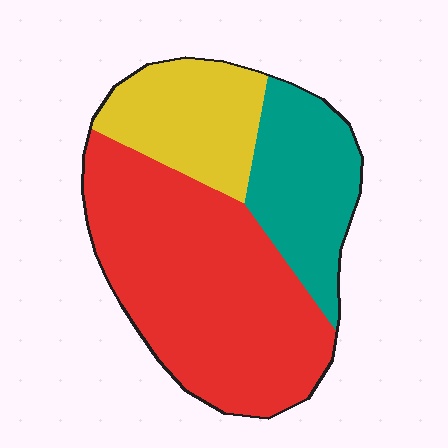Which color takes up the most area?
Red, at roughly 55%.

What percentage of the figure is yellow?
Yellow covers around 20% of the figure.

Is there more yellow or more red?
Red.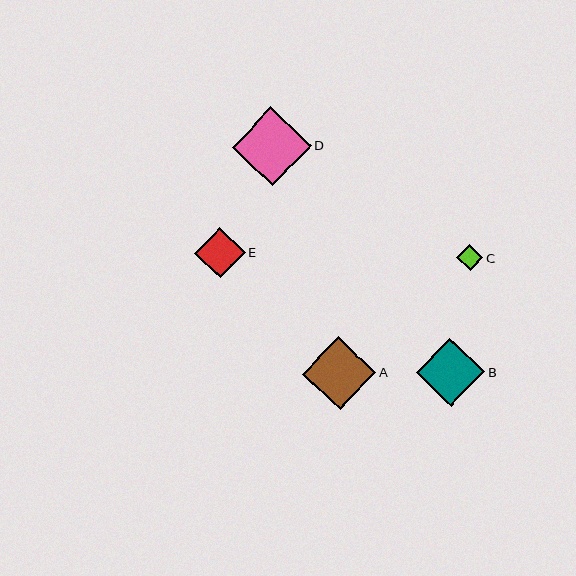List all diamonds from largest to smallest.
From largest to smallest: D, A, B, E, C.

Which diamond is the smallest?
Diamond C is the smallest with a size of approximately 26 pixels.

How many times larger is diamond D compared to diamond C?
Diamond D is approximately 3.0 times the size of diamond C.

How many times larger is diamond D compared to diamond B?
Diamond D is approximately 1.2 times the size of diamond B.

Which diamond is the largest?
Diamond D is the largest with a size of approximately 79 pixels.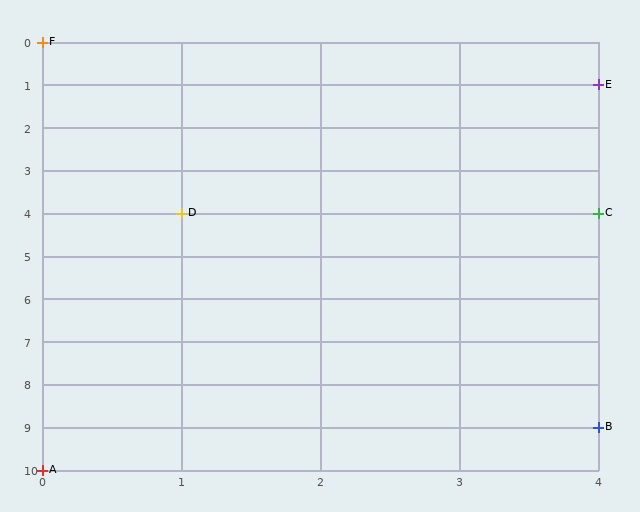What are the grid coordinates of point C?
Point C is at grid coordinates (4, 4).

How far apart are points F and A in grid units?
Points F and A are 10 rows apart.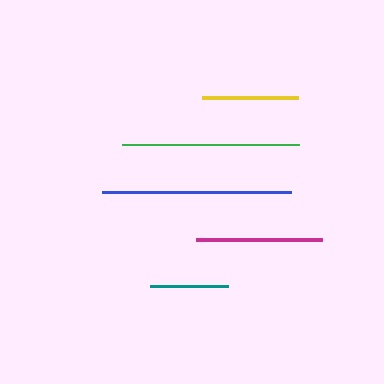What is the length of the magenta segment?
The magenta segment is approximately 126 pixels long.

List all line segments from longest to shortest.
From longest to shortest: blue, green, magenta, yellow, teal.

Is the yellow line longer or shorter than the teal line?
The yellow line is longer than the teal line.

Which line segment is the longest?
The blue line is the longest at approximately 190 pixels.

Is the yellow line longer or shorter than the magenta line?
The magenta line is longer than the yellow line.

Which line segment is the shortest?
The teal line is the shortest at approximately 77 pixels.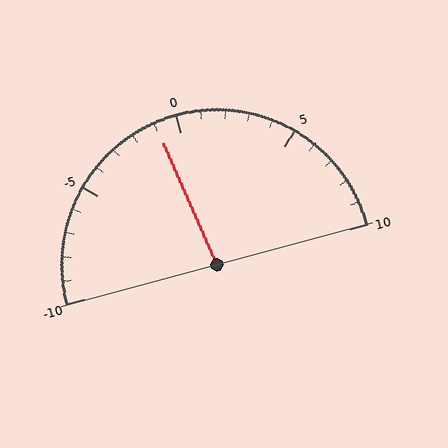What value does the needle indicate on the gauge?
The needle indicates approximately -1.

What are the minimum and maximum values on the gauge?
The gauge ranges from -10 to 10.